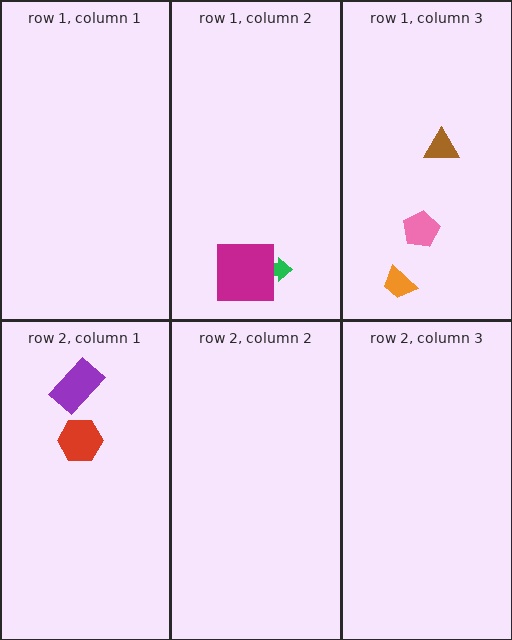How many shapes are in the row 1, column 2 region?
2.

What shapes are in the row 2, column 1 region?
The purple rectangle, the red hexagon.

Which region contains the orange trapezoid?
The row 1, column 3 region.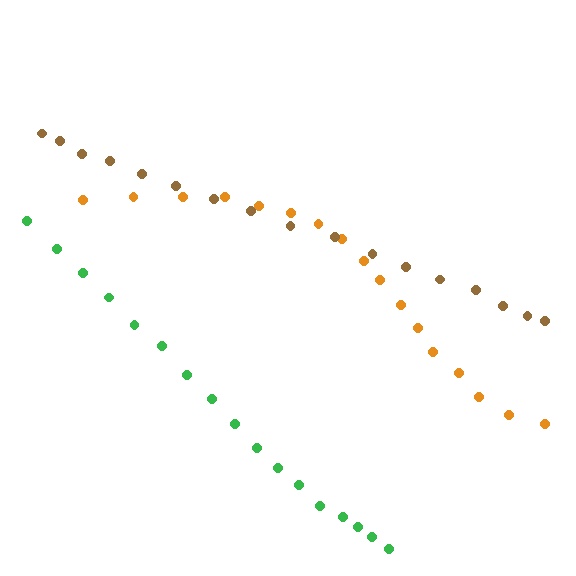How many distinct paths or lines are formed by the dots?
There are 3 distinct paths.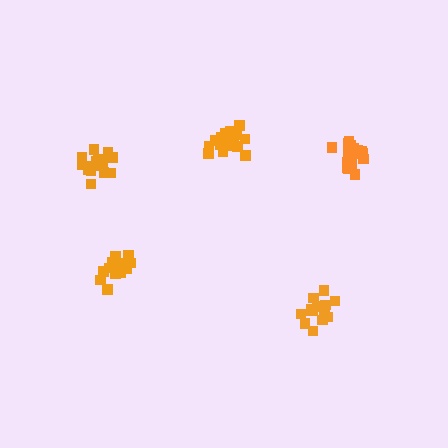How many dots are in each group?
Group 1: 17 dots, Group 2: 14 dots, Group 3: 17 dots, Group 4: 19 dots, Group 5: 15 dots (82 total).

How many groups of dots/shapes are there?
There are 5 groups.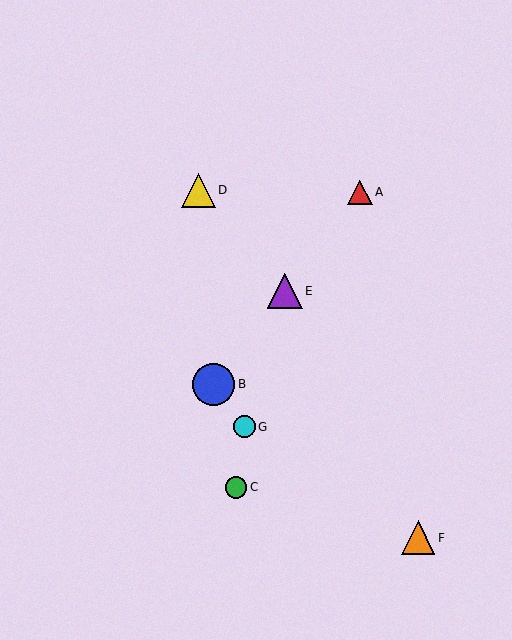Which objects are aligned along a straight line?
Objects A, B, E are aligned along a straight line.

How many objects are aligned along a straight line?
3 objects (A, B, E) are aligned along a straight line.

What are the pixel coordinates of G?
Object G is at (244, 427).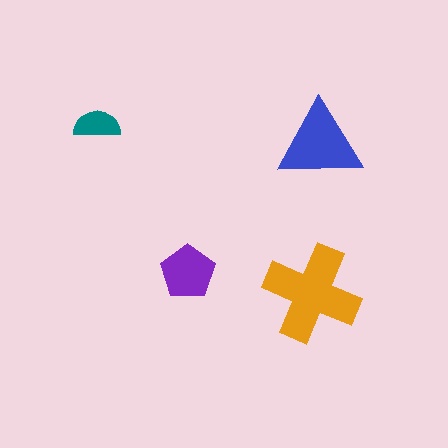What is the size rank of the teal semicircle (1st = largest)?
4th.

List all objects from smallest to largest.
The teal semicircle, the purple pentagon, the blue triangle, the orange cross.